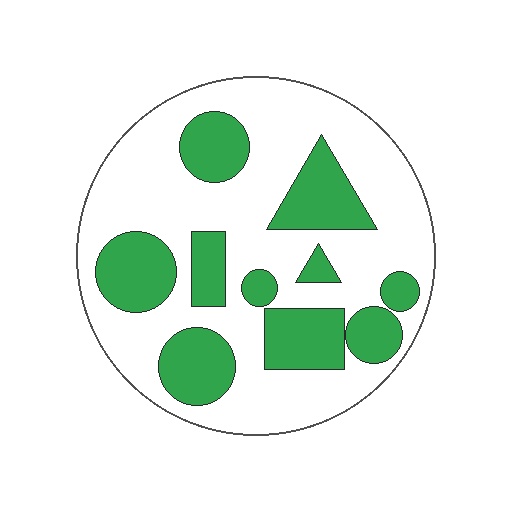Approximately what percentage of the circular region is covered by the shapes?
Approximately 35%.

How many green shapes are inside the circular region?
10.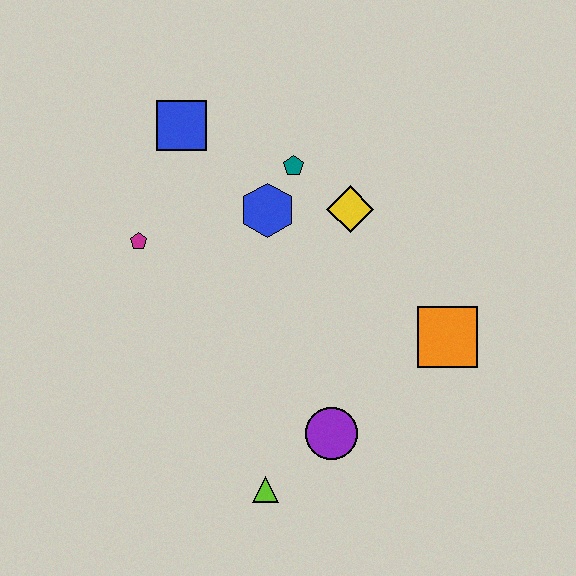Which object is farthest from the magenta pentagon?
The orange square is farthest from the magenta pentagon.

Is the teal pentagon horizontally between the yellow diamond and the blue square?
Yes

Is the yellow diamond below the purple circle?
No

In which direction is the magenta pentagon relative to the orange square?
The magenta pentagon is to the left of the orange square.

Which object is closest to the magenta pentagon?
The blue square is closest to the magenta pentagon.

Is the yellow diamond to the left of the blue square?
No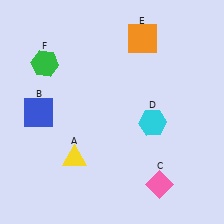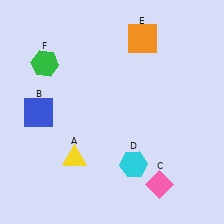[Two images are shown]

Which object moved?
The cyan hexagon (D) moved down.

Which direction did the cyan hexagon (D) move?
The cyan hexagon (D) moved down.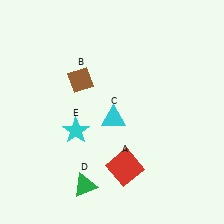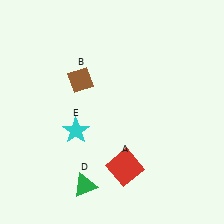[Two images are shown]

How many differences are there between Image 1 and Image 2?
There is 1 difference between the two images.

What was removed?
The cyan triangle (C) was removed in Image 2.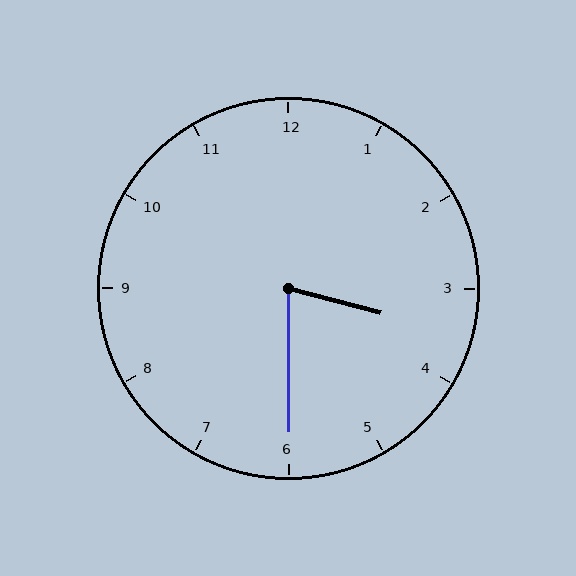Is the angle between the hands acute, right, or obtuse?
It is acute.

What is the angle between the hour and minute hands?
Approximately 75 degrees.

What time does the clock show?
3:30.